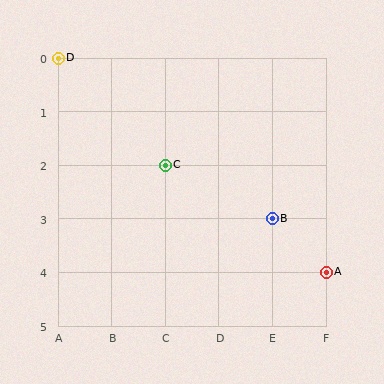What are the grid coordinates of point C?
Point C is at grid coordinates (C, 2).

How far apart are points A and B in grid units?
Points A and B are 1 column and 1 row apart (about 1.4 grid units diagonally).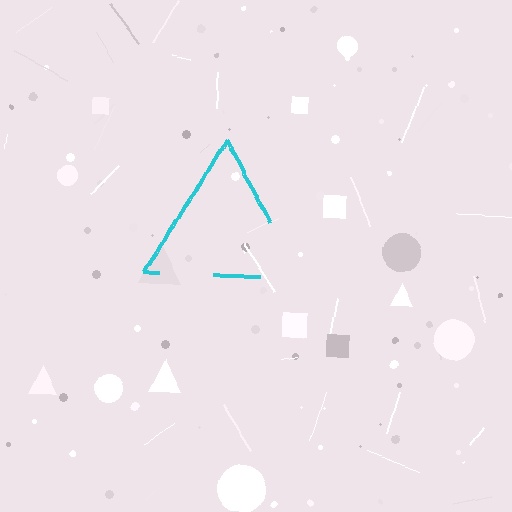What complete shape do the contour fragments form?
The contour fragments form a triangle.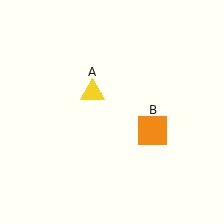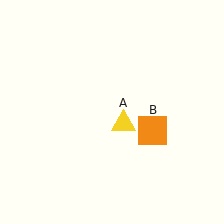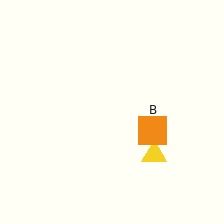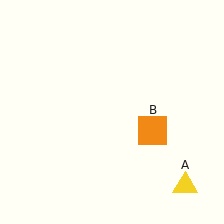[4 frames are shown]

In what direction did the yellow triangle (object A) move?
The yellow triangle (object A) moved down and to the right.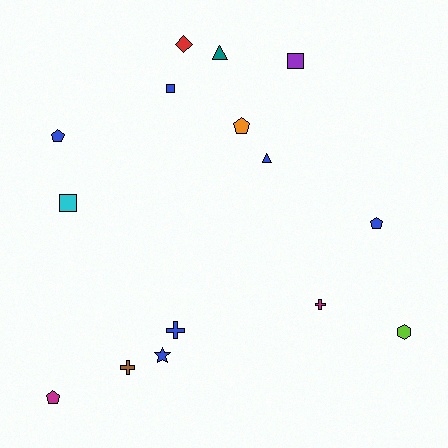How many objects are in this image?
There are 15 objects.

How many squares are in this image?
There are 3 squares.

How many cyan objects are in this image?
There is 1 cyan object.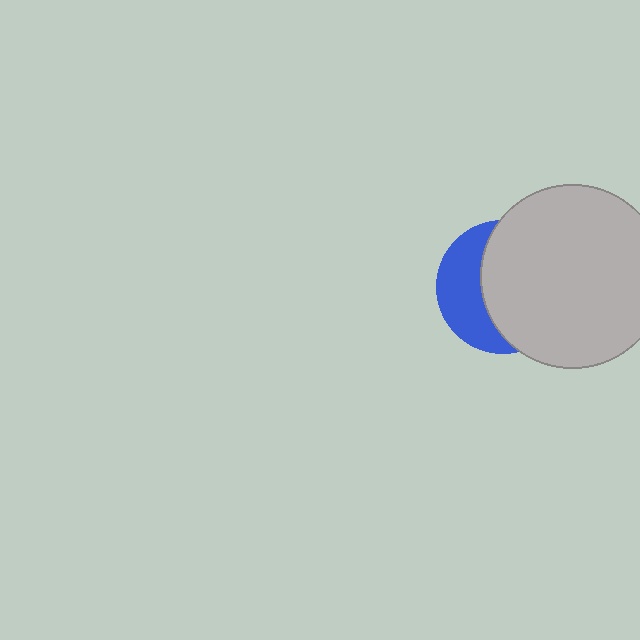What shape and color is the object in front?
The object in front is a light gray circle.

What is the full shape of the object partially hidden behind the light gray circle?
The partially hidden object is a blue circle.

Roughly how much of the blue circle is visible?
A small part of it is visible (roughly 37%).